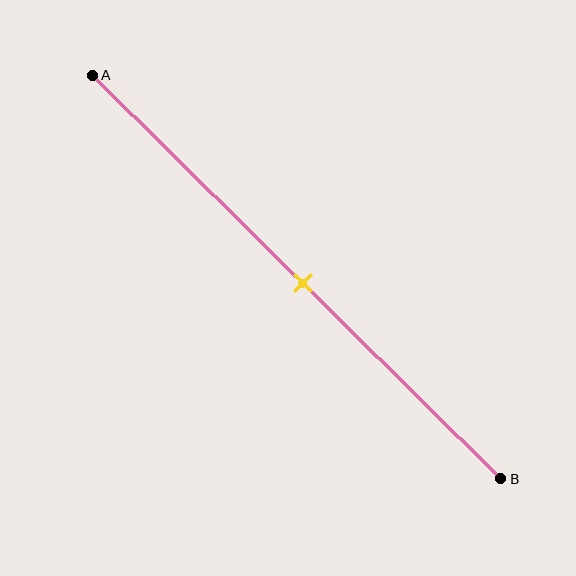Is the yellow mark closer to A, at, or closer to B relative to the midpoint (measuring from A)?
The yellow mark is approximately at the midpoint of segment AB.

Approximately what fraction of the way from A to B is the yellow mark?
The yellow mark is approximately 50% of the way from A to B.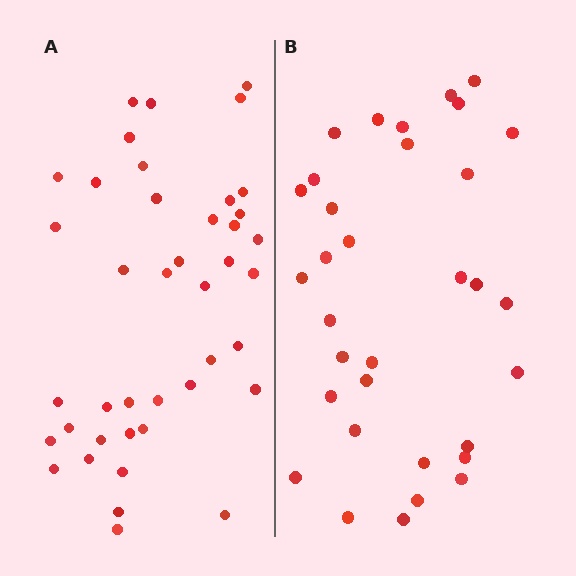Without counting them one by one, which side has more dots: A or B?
Region A (the left region) has more dots.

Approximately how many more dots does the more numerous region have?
Region A has roughly 8 or so more dots than region B.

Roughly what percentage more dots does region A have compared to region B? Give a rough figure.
About 25% more.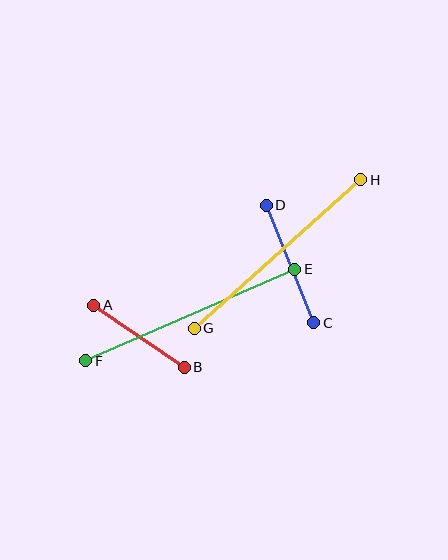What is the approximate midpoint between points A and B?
The midpoint is at approximately (139, 336) pixels.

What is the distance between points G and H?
The distance is approximately 223 pixels.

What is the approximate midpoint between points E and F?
The midpoint is at approximately (190, 315) pixels.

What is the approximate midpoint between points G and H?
The midpoint is at approximately (278, 254) pixels.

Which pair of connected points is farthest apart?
Points E and F are farthest apart.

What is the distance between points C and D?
The distance is approximately 127 pixels.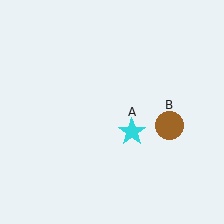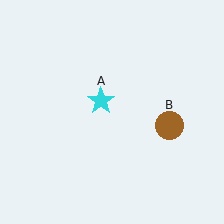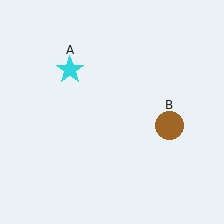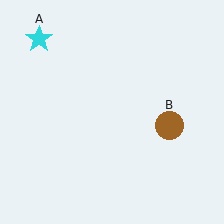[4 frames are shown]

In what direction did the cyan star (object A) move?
The cyan star (object A) moved up and to the left.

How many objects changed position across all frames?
1 object changed position: cyan star (object A).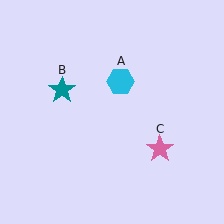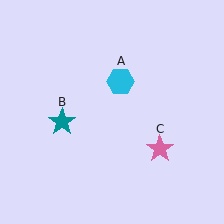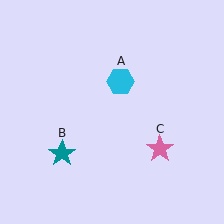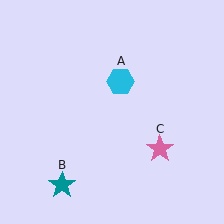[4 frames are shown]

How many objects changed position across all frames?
1 object changed position: teal star (object B).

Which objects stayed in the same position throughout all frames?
Cyan hexagon (object A) and pink star (object C) remained stationary.